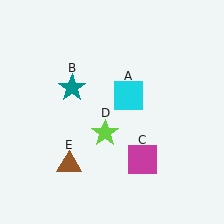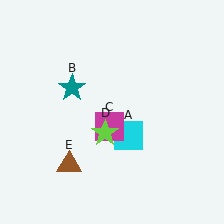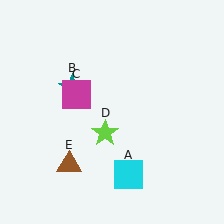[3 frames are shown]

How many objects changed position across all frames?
2 objects changed position: cyan square (object A), magenta square (object C).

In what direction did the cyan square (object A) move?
The cyan square (object A) moved down.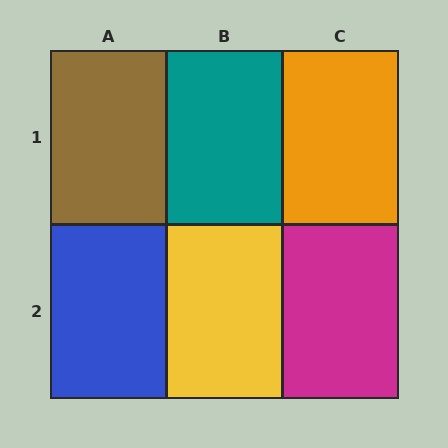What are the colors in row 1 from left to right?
Brown, teal, orange.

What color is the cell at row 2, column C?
Magenta.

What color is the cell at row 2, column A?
Blue.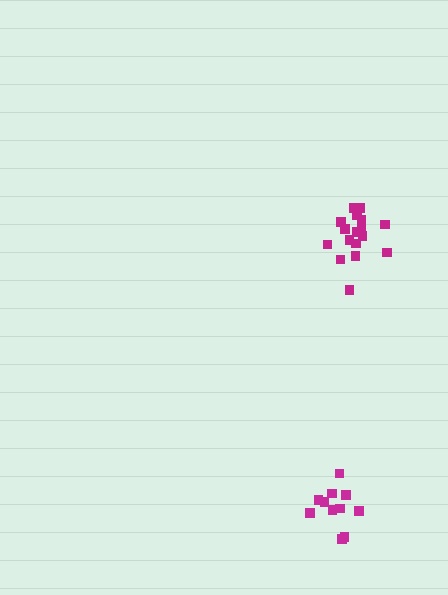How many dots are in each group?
Group 1: 17 dots, Group 2: 11 dots (28 total).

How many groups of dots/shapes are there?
There are 2 groups.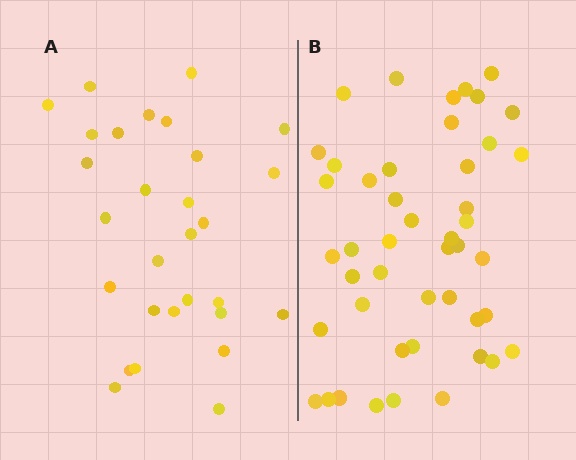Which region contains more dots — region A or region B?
Region B (the right region) has more dots.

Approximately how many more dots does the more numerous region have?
Region B has approximately 15 more dots than region A.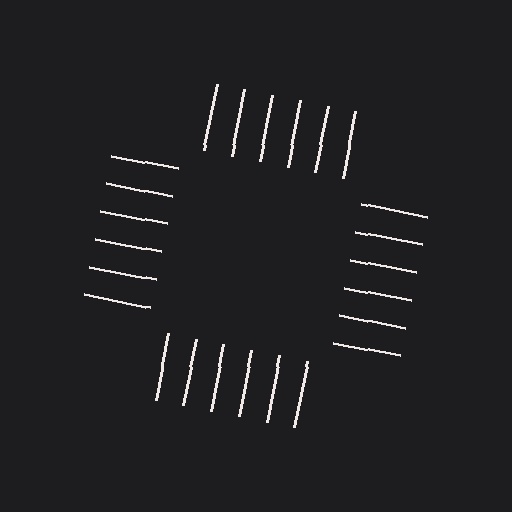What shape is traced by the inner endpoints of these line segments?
An illusory square — the line segments terminate on its edges but no continuous stroke is drawn.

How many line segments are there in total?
24 — 6 along each of the 4 edges.